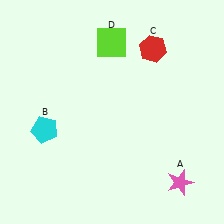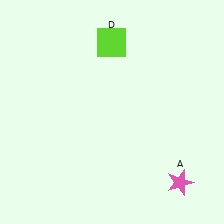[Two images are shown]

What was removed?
The red hexagon (C), the cyan pentagon (B) were removed in Image 2.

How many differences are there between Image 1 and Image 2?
There are 2 differences between the two images.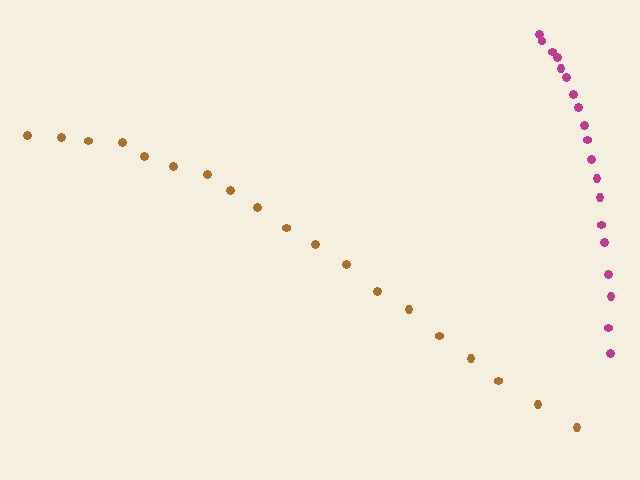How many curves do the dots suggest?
There are 2 distinct paths.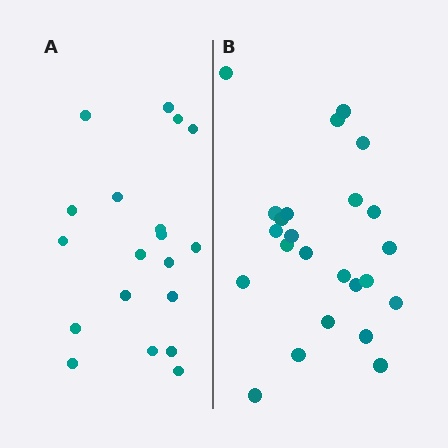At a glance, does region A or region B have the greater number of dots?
Region B (the right region) has more dots.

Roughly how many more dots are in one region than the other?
Region B has about 5 more dots than region A.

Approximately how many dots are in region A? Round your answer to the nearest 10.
About 20 dots. (The exact count is 19, which rounds to 20.)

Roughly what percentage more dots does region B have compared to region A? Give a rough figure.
About 25% more.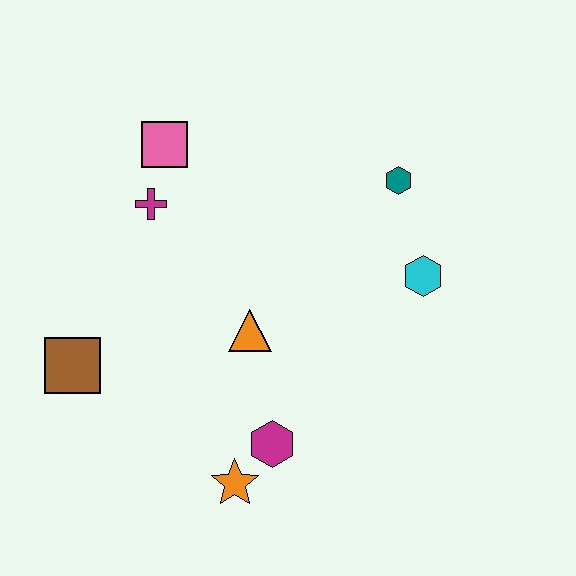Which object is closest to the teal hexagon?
The cyan hexagon is closest to the teal hexagon.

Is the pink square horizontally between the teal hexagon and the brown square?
Yes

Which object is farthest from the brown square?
The teal hexagon is farthest from the brown square.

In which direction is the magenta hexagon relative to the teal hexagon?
The magenta hexagon is below the teal hexagon.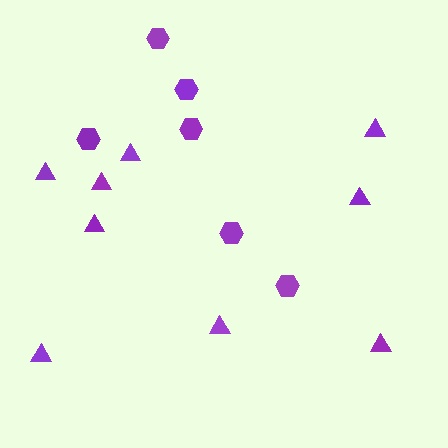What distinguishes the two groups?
There are 2 groups: one group of triangles (9) and one group of hexagons (6).